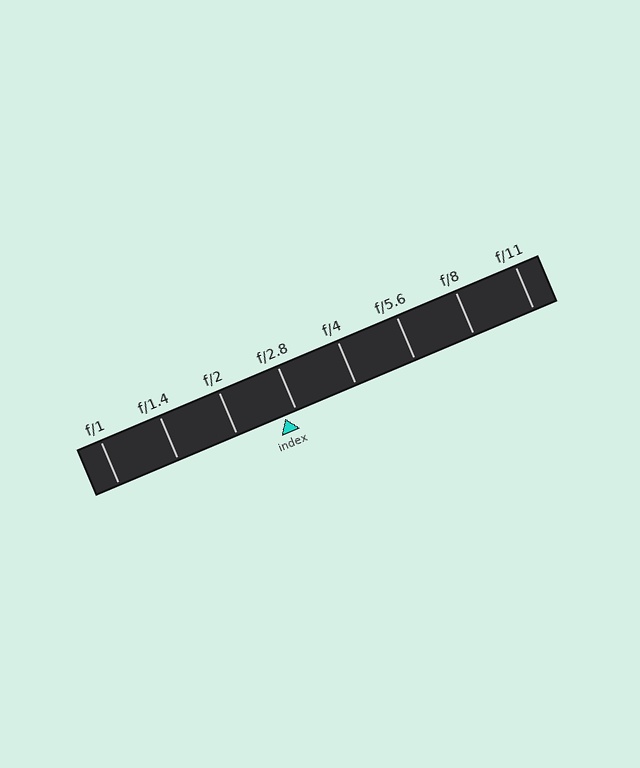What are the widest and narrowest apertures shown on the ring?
The widest aperture shown is f/1 and the narrowest is f/11.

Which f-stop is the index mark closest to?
The index mark is closest to f/2.8.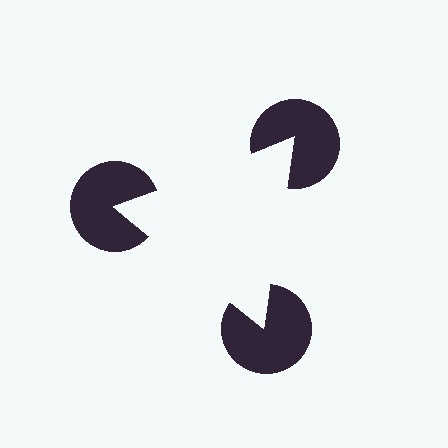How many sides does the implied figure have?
3 sides.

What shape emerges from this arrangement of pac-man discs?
An illusory triangle — its edges are inferred from the aligned wedge cuts in the pac-man discs, not physically drawn.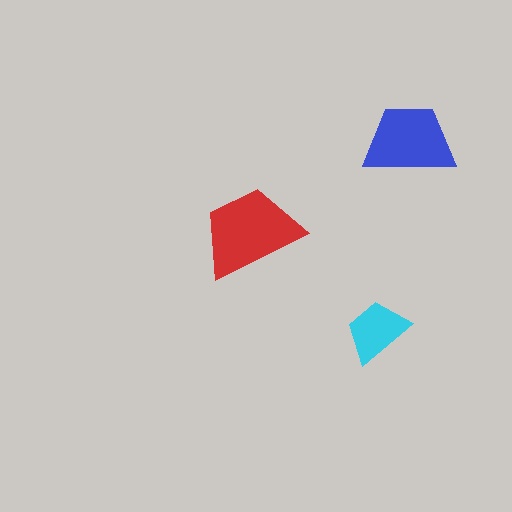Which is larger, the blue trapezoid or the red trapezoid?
The red one.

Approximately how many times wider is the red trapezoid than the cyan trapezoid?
About 1.5 times wider.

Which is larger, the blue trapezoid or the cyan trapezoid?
The blue one.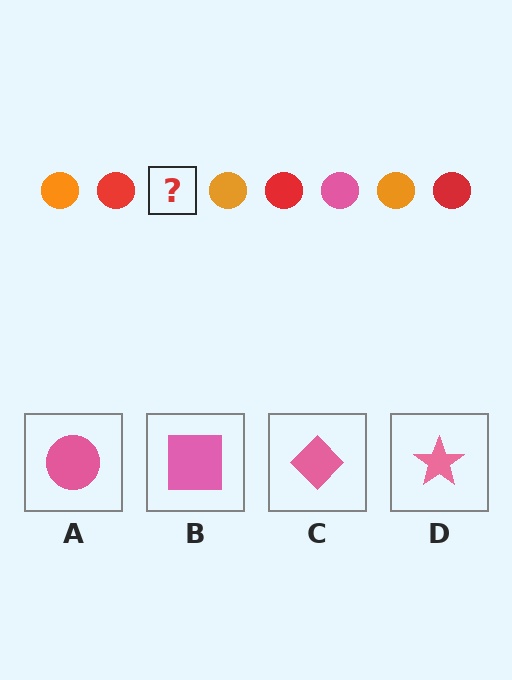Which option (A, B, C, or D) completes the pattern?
A.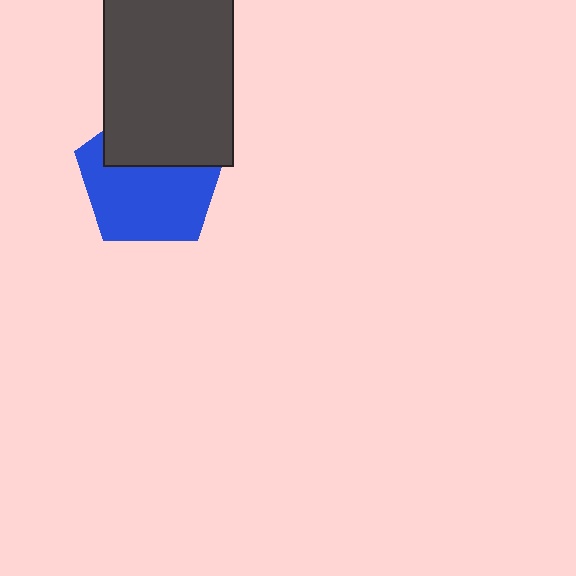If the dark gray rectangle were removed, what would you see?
You would see the complete blue pentagon.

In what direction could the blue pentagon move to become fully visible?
The blue pentagon could move down. That would shift it out from behind the dark gray rectangle entirely.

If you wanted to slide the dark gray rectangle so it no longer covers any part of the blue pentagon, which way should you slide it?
Slide it up — that is the most direct way to separate the two shapes.